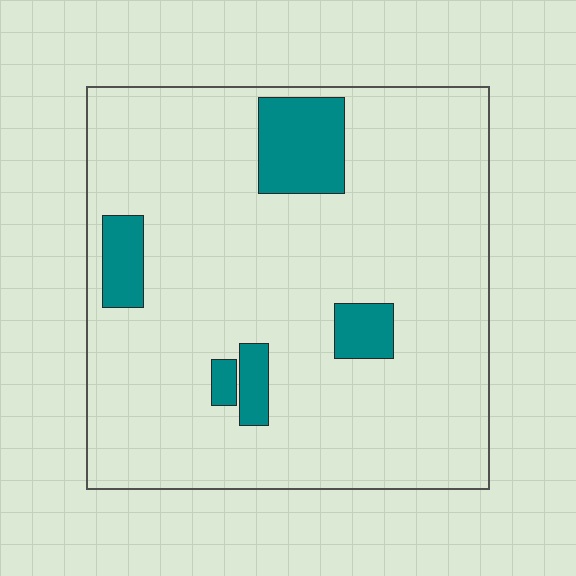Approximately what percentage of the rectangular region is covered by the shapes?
Approximately 10%.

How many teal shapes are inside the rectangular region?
5.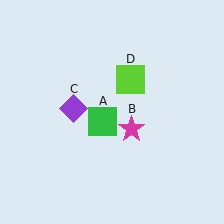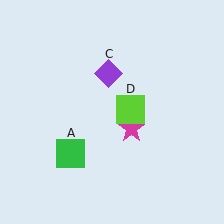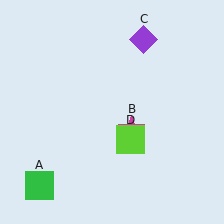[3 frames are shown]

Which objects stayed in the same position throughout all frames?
Magenta star (object B) remained stationary.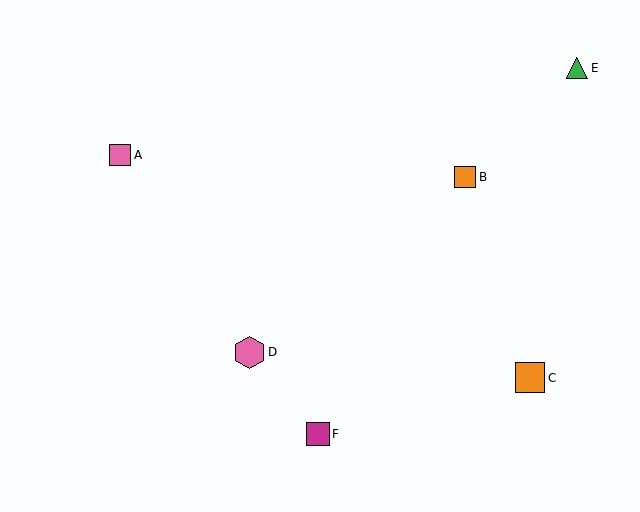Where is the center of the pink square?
The center of the pink square is at (120, 155).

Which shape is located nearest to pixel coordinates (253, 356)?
The pink hexagon (labeled D) at (249, 352) is nearest to that location.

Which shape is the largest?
The pink hexagon (labeled D) is the largest.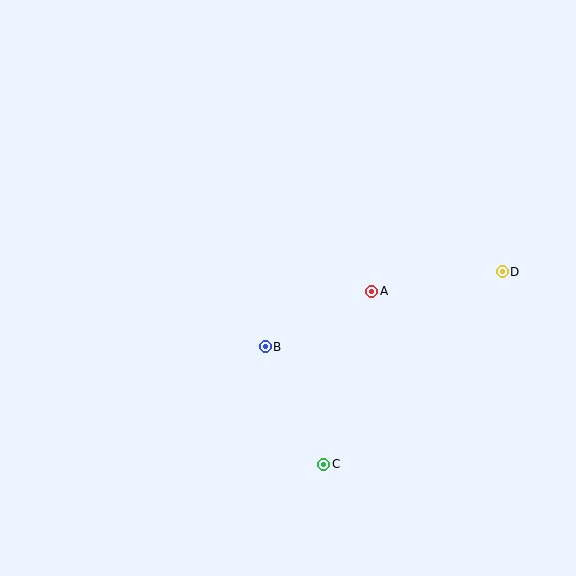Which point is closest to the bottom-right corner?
Point C is closest to the bottom-right corner.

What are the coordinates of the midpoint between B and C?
The midpoint between B and C is at (295, 406).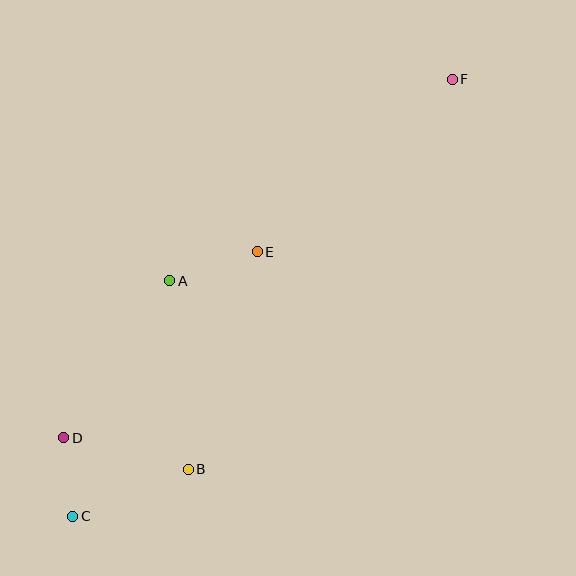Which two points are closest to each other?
Points C and D are closest to each other.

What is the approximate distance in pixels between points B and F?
The distance between B and F is approximately 471 pixels.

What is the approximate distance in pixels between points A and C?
The distance between A and C is approximately 255 pixels.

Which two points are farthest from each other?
Points C and F are farthest from each other.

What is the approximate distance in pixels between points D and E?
The distance between D and E is approximately 268 pixels.